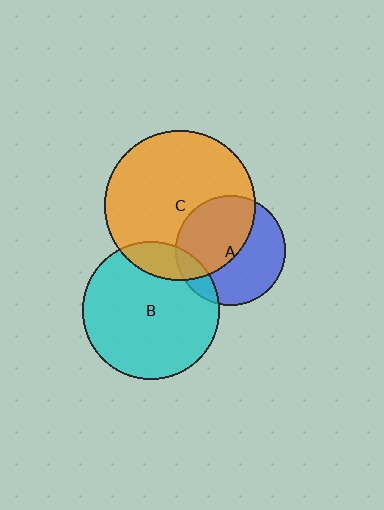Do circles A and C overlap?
Yes.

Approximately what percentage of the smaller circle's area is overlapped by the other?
Approximately 50%.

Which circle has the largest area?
Circle C (orange).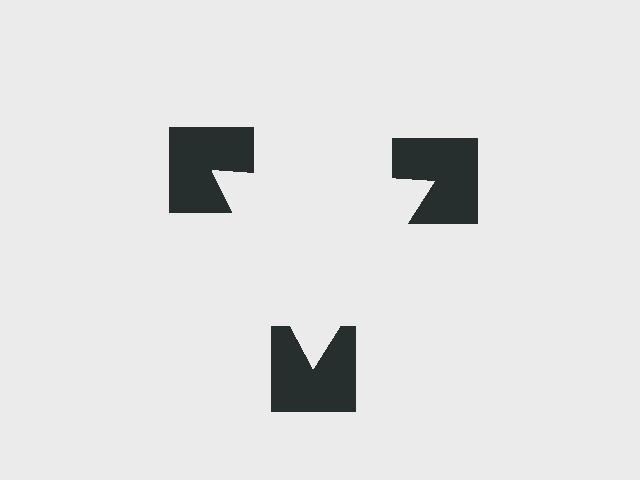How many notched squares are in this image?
There are 3 — one at each vertex of the illusory triangle.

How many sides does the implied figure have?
3 sides.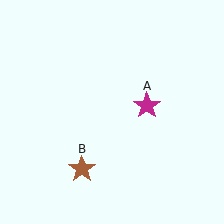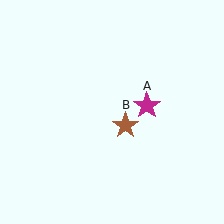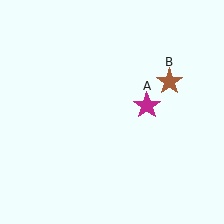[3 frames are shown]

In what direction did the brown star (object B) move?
The brown star (object B) moved up and to the right.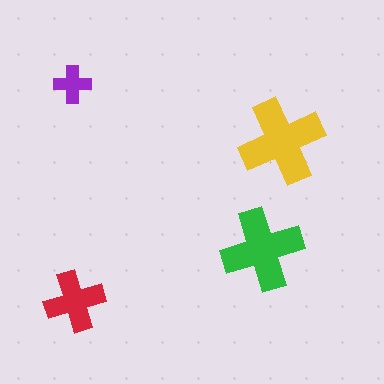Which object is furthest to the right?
The yellow cross is rightmost.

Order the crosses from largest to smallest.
the yellow one, the green one, the red one, the purple one.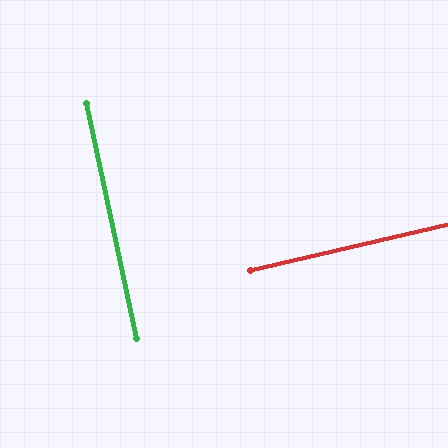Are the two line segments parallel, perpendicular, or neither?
Perpendicular — they meet at approximately 89°.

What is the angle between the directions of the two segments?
Approximately 89 degrees.